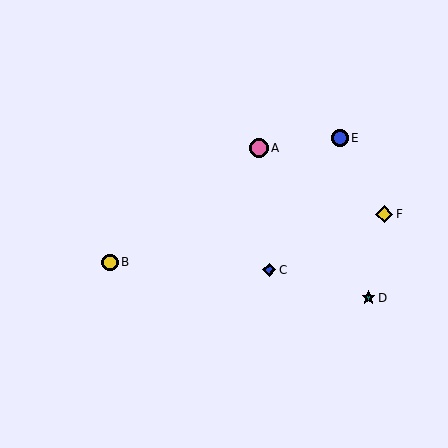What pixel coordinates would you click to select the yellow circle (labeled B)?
Click at (110, 262) to select the yellow circle B.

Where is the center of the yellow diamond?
The center of the yellow diamond is at (384, 214).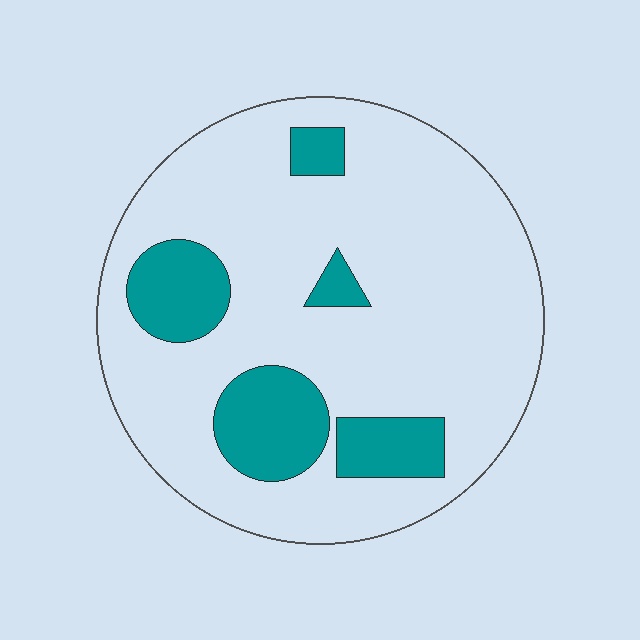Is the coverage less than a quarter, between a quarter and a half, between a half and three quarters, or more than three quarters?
Less than a quarter.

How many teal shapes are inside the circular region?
5.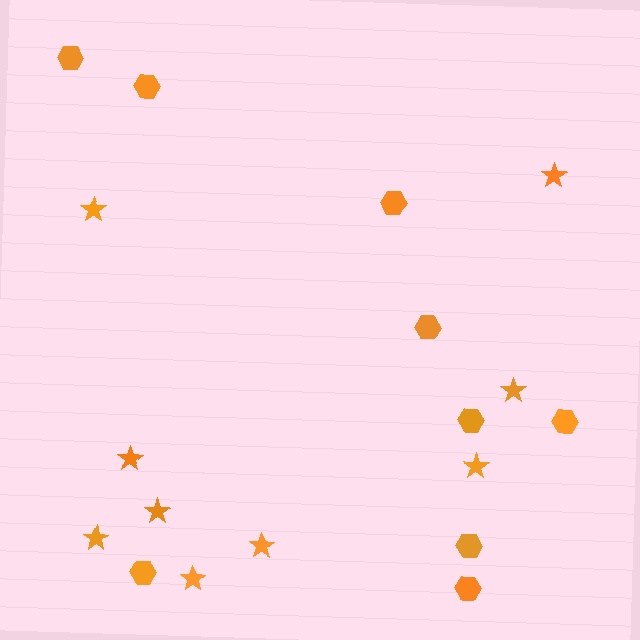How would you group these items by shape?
There are 2 groups: one group of stars (9) and one group of hexagons (9).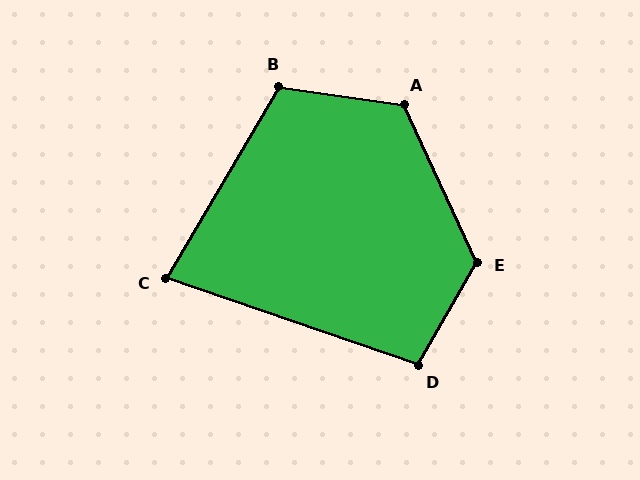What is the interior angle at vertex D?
Approximately 101 degrees (obtuse).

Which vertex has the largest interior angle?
E, at approximately 125 degrees.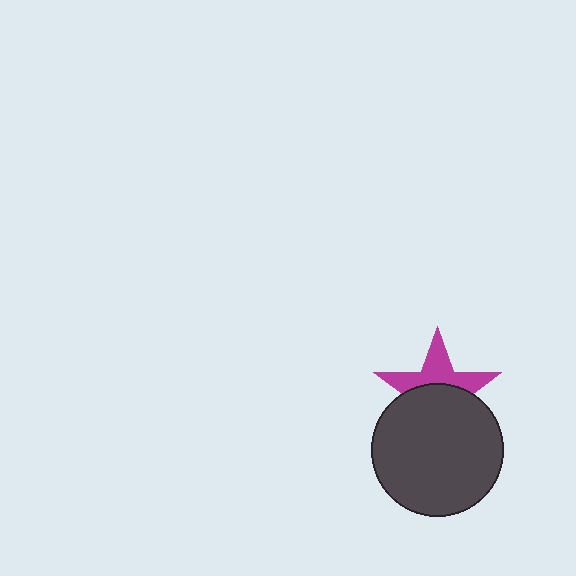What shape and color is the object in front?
The object in front is a dark gray circle.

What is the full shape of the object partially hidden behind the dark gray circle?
The partially hidden object is a magenta star.